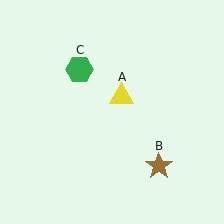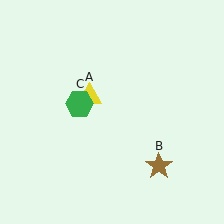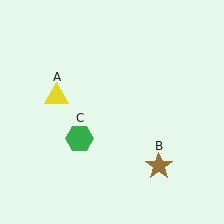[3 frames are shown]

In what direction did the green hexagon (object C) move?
The green hexagon (object C) moved down.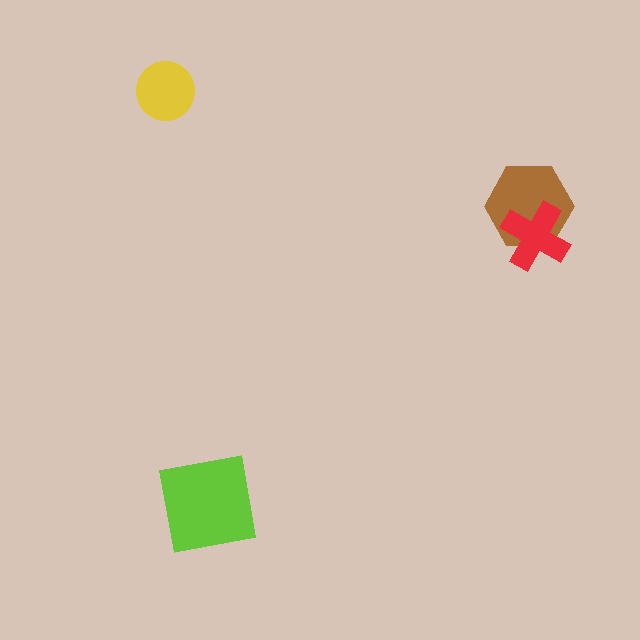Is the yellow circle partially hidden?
No, no other shape covers it.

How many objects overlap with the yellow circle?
0 objects overlap with the yellow circle.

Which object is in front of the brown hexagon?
The red cross is in front of the brown hexagon.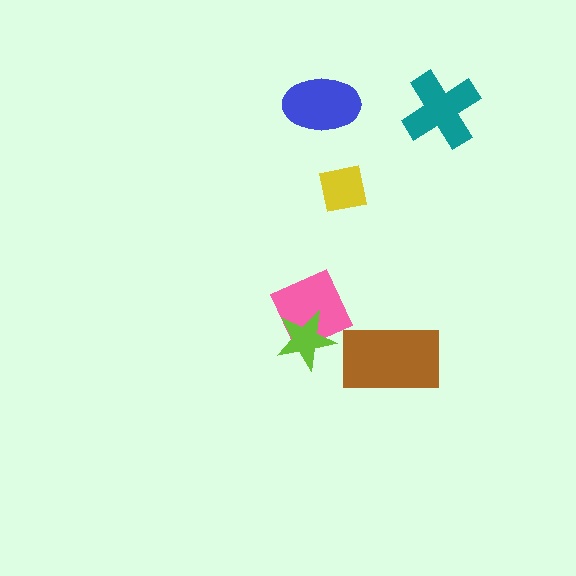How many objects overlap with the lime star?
1 object overlaps with the lime star.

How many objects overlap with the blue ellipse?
0 objects overlap with the blue ellipse.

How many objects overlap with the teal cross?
0 objects overlap with the teal cross.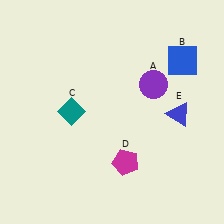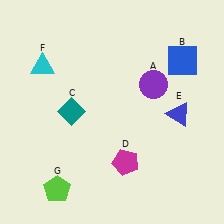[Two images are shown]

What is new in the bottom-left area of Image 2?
A lime pentagon (G) was added in the bottom-left area of Image 2.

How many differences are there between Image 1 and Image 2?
There are 2 differences between the two images.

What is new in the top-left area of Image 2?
A cyan triangle (F) was added in the top-left area of Image 2.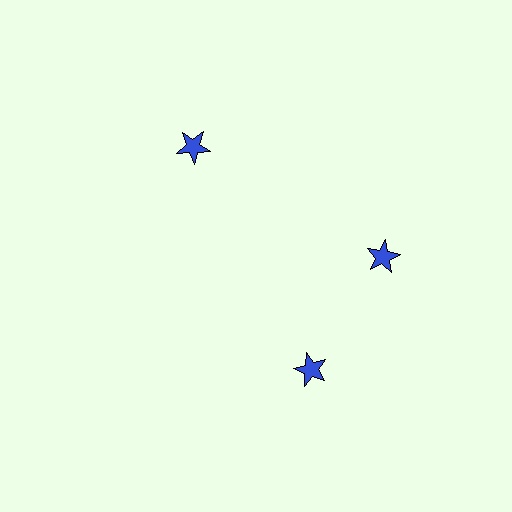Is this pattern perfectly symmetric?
No. The 3 blue stars are arranged in a ring, but one element near the 7 o'clock position is rotated out of alignment along the ring, breaking the 3-fold rotational symmetry.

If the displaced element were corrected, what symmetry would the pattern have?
It would have 3-fold rotational symmetry — the pattern would map onto itself every 120 degrees.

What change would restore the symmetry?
The symmetry would be restored by rotating it back into even spacing with its neighbors so that all 3 stars sit at equal angles and equal distance from the center.